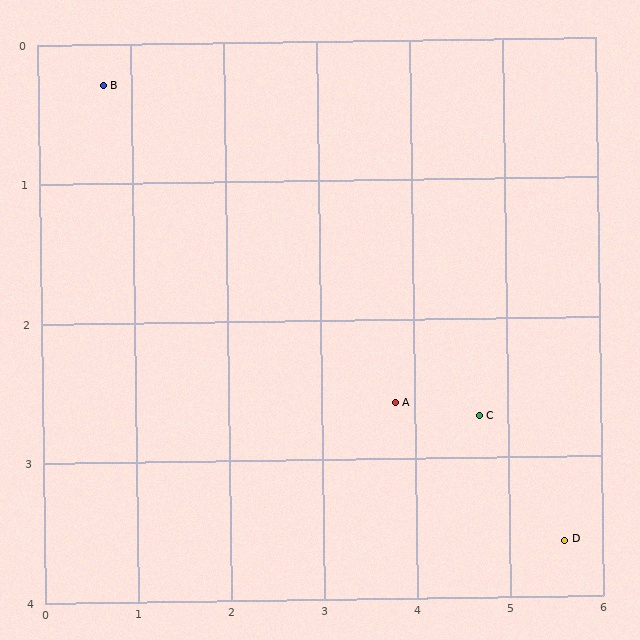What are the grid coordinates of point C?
Point C is at approximately (4.7, 2.7).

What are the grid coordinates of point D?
Point D is at approximately (5.6, 3.6).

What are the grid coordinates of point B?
Point B is at approximately (0.7, 0.3).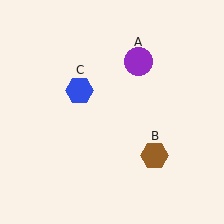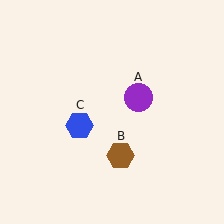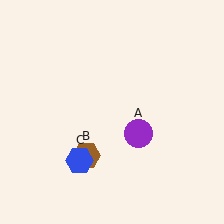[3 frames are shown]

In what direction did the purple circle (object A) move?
The purple circle (object A) moved down.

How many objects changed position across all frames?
3 objects changed position: purple circle (object A), brown hexagon (object B), blue hexagon (object C).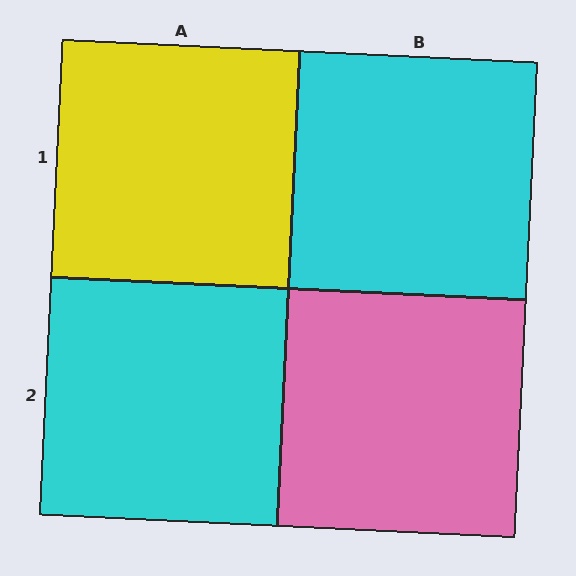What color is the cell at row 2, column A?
Cyan.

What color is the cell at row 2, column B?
Pink.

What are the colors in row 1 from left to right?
Yellow, cyan.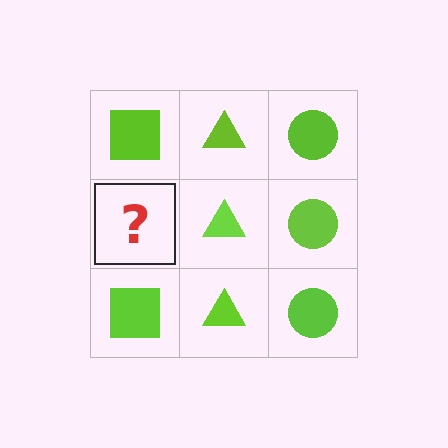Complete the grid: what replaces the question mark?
The question mark should be replaced with a lime square.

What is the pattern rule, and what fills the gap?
The rule is that each column has a consistent shape. The gap should be filled with a lime square.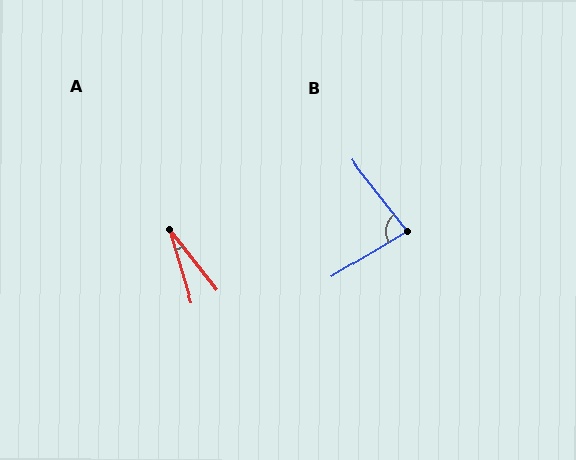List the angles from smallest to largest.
A (21°), B (83°).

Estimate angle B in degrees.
Approximately 83 degrees.